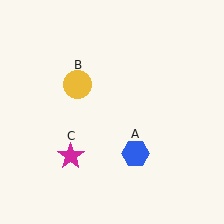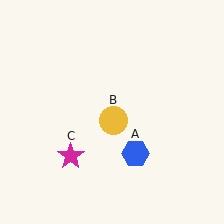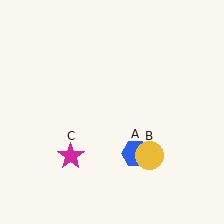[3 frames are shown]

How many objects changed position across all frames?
1 object changed position: yellow circle (object B).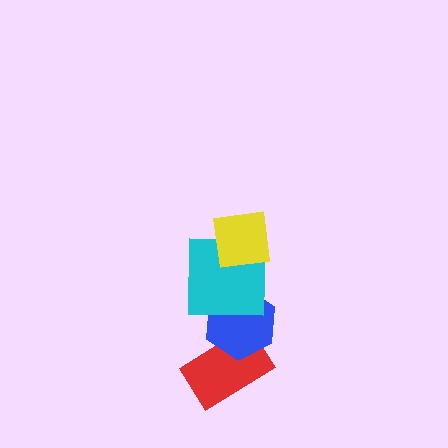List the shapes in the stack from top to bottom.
From top to bottom: the yellow square, the cyan square, the blue hexagon, the red rectangle.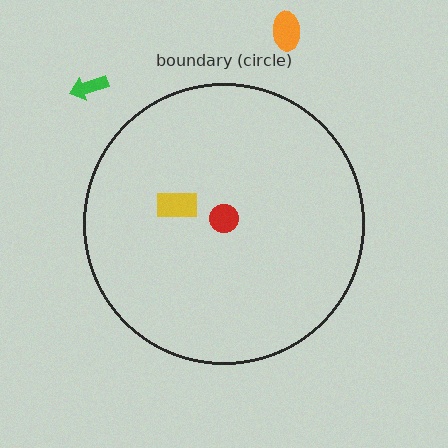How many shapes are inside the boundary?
2 inside, 2 outside.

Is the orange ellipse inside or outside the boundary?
Outside.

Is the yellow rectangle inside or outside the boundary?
Inside.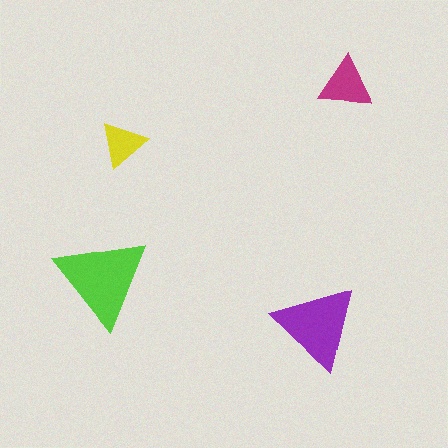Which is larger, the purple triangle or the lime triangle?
The lime one.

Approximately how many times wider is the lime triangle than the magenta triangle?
About 1.5 times wider.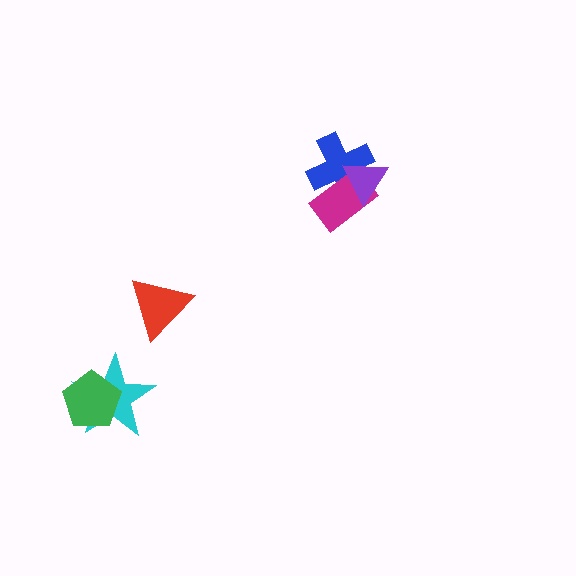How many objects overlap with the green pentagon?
1 object overlaps with the green pentagon.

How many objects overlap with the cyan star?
1 object overlaps with the cyan star.